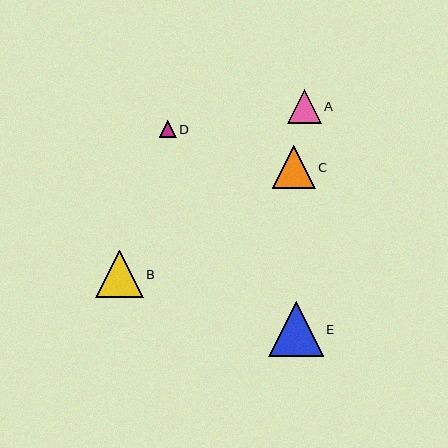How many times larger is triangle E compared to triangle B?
Triangle E is approximately 1.2 times the size of triangle B.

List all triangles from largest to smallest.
From largest to smallest: E, B, C, A, D.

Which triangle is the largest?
Triangle E is the largest with a size of approximately 55 pixels.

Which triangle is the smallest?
Triangle D is the smallest with a size of approximately 17 pixels.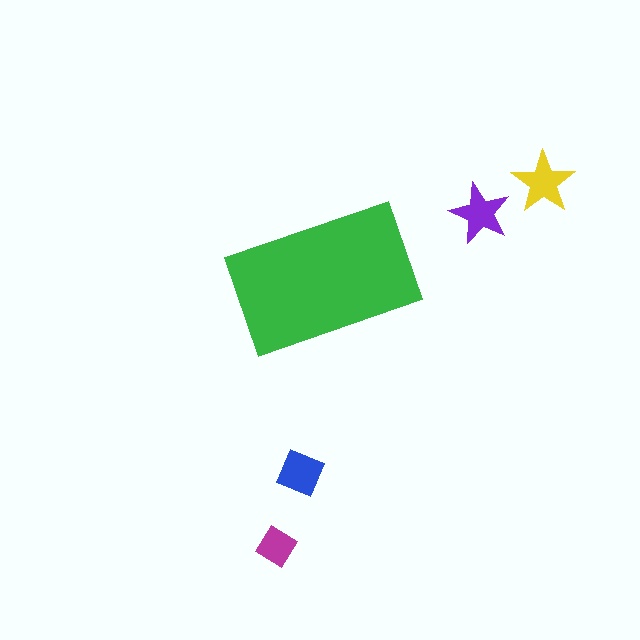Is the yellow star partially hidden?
No, the yellow star is fully visible.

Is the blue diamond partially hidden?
No, the blue diamond is fully visible.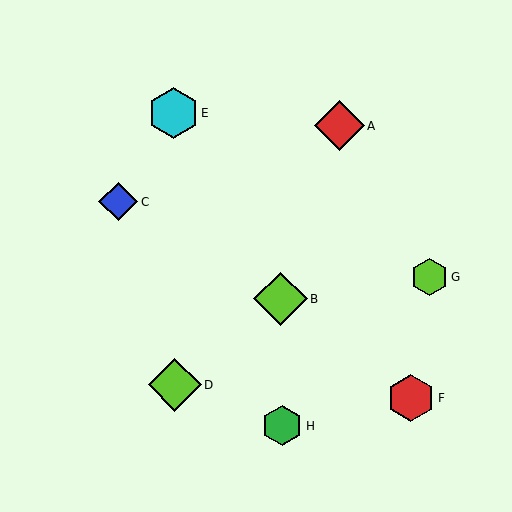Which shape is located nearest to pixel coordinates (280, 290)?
The lime diamond (labeled B) at (280, 299) is nearest to that location.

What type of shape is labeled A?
Shape A is a red diamond.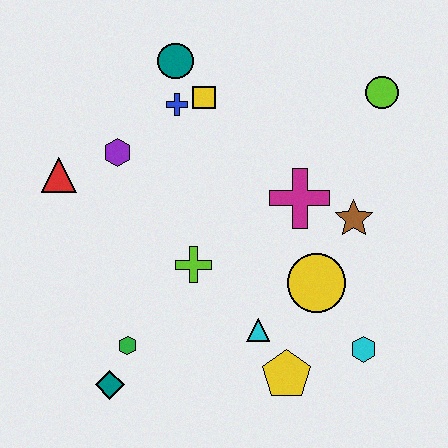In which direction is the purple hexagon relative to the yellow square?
The purple hexagon is to the left of the yellow square.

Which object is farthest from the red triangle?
The cyan hexagon is farthest from the red triangle.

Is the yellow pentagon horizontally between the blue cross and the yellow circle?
Yes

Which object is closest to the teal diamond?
The green hexagon is closest to the teal diamond.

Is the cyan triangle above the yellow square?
No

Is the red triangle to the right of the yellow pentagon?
No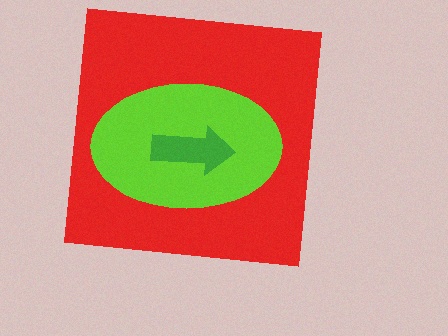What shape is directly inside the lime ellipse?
The green arrow.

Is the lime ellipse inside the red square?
Yes.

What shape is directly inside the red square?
The lime ellipse.